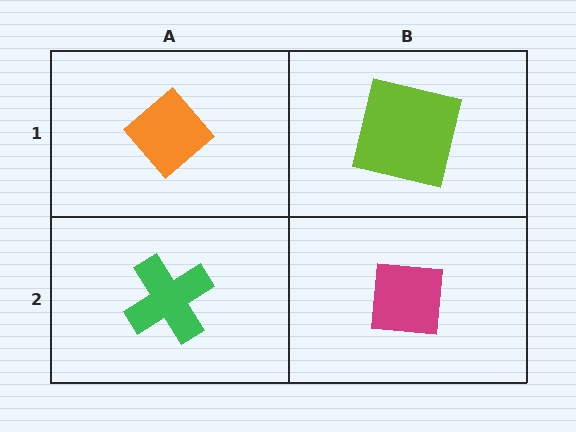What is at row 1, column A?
An orange diamond.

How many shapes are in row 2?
2 shapes.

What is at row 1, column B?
A lime square.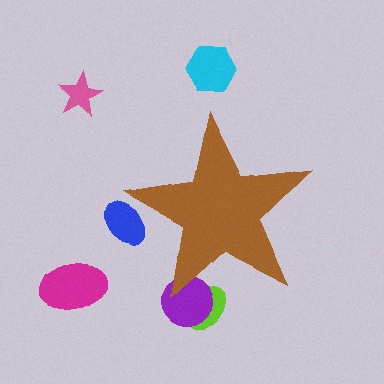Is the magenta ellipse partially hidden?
No, the magenta ellipse is fully visible.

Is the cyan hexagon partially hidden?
No, the cyan hexagon is fully visible.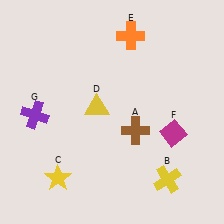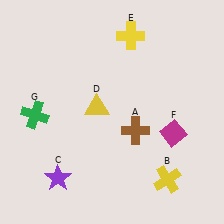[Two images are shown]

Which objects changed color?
C changed from yellow to purple. E changed from orange to yellow. G changed from purple to green.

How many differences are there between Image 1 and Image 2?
There are 3 differences between the two images.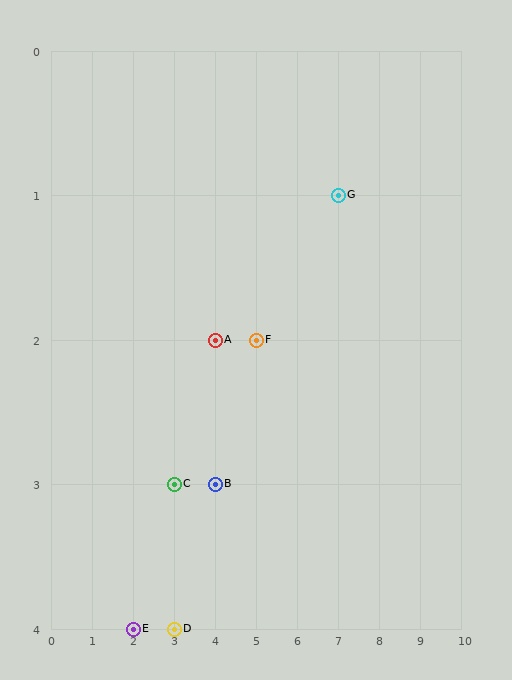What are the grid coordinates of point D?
Point D is at grid coordinates (3, 4).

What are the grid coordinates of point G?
Point G is at grid coordinates (7, 1).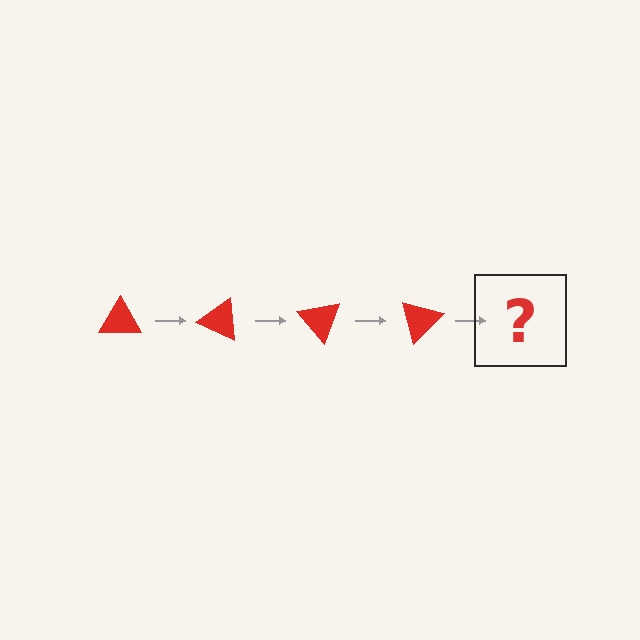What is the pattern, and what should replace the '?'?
The pattern is that the triangle rotates 25 degrees each step. The '?' should be a red triangle rotated 100 degrees.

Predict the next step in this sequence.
The next step is a red triangle rotated 100 degrees.